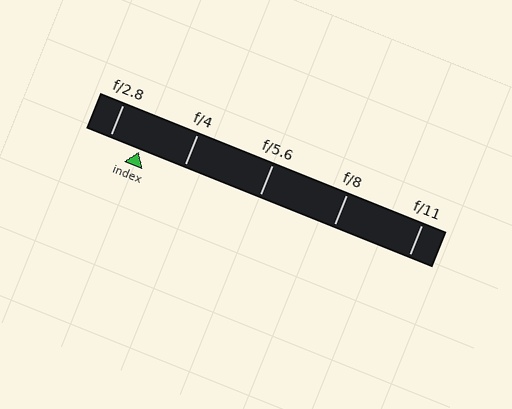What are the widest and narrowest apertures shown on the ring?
The widest aperture shown is f/2.8 and the narrowest is f/11.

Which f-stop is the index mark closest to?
The index mark is closest to f/2.8.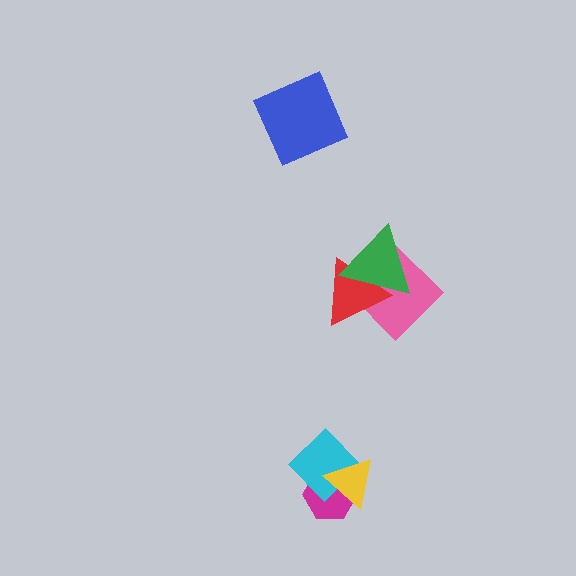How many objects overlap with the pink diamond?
2 objects overlap with the pink diamond.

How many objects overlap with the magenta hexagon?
2 objects overlap with the magenta hexagon.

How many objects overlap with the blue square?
0 objects overlap with the blue square.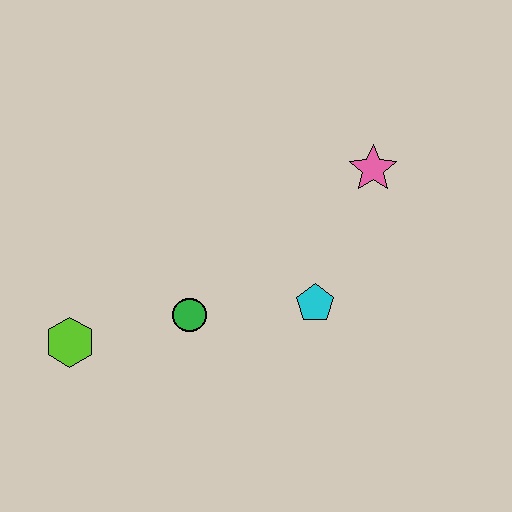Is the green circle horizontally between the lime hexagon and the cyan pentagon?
Yes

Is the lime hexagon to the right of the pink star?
No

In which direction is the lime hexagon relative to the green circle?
The lime hexagon is to the left of the green circle.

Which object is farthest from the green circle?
The pink star is farthest from the green circle.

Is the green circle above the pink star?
No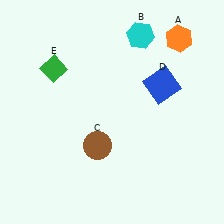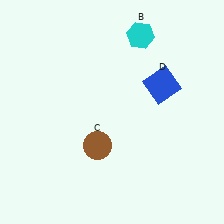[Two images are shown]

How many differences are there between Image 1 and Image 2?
There are 2 differences between the two images.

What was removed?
The green diamond (E), the orange hexagon (A) were removed in Image 2.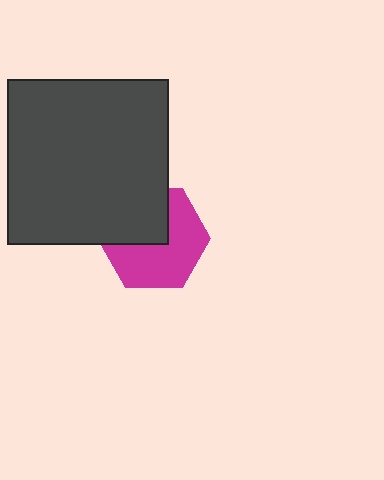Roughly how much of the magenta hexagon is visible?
About half of it is visible (roughly 60%).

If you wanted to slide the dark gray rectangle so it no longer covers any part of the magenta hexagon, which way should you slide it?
Slide it toward the upper-left — that is the most direct way to separate the two shapes.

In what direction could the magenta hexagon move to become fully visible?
The magenta hexagon could move toward the lower-right. That would shift it out from behind the dark gray rectangle entirely.